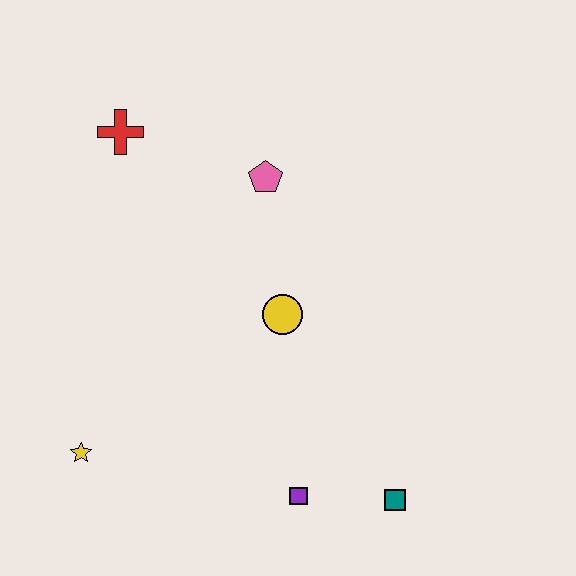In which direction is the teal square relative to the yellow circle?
The teal square is below the yellow circle.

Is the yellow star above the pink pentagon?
No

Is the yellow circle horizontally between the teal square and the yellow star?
Yes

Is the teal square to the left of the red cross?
No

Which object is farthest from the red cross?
The teal square is farthest from the red cross.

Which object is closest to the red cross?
The pink pentagon is closest to the red cross.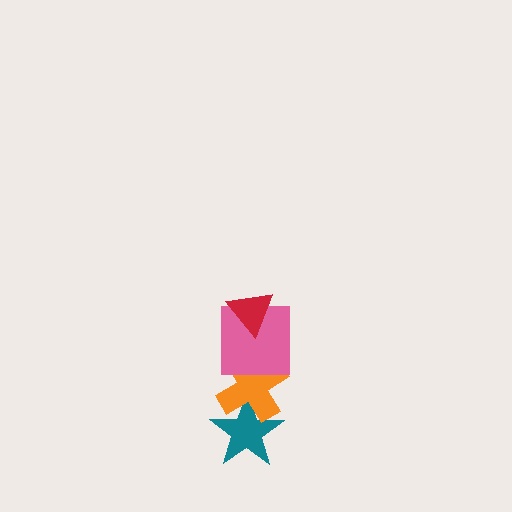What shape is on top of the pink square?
The red triangle is on top of the pink square.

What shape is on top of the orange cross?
The pink square is on top of the orange cross.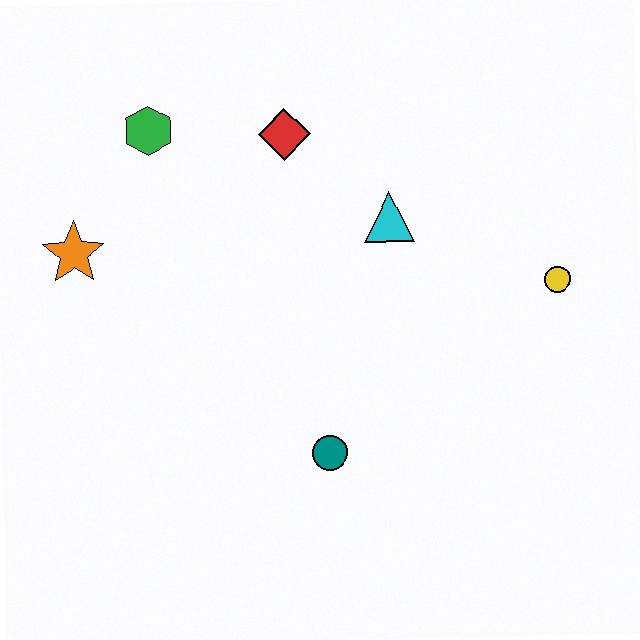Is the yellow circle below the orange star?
Yes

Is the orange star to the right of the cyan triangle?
No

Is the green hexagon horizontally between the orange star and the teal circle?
Yes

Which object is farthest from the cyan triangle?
The orange star is farthest from the cyan triangle.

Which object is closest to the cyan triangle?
The red diamond is closest to the cyan triangle.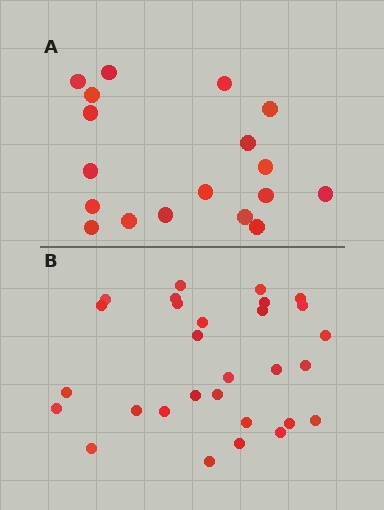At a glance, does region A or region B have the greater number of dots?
Region B (the bottom region) has more dots.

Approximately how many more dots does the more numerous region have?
Region B has roughly 12 or so more dots than region A.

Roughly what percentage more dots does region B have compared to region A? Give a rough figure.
About 60% more.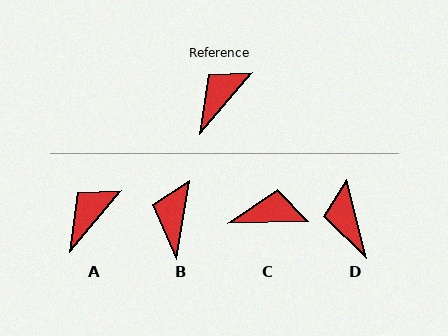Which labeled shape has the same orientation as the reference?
A.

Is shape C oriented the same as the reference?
No, it is off by about 49 degrees.